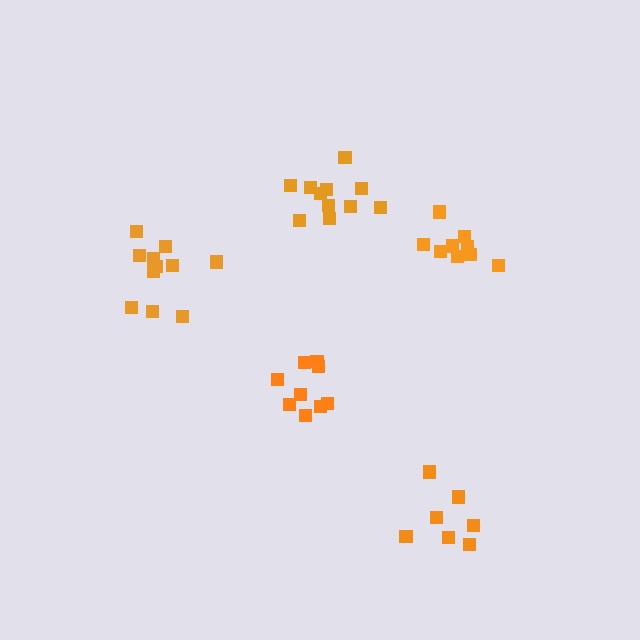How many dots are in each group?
Group 1: 7 dots, Group 2: 11 dots, Group 3: 9 dots, Group 4: 9 dots, Group 5: 11 dots (47 total).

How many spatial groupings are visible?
There are 5 spatial groupings.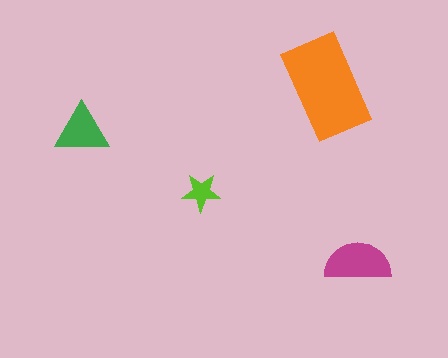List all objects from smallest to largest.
The lime star, the green triangle, the magenta semicircle, the orange rectangle.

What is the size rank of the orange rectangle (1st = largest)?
1st.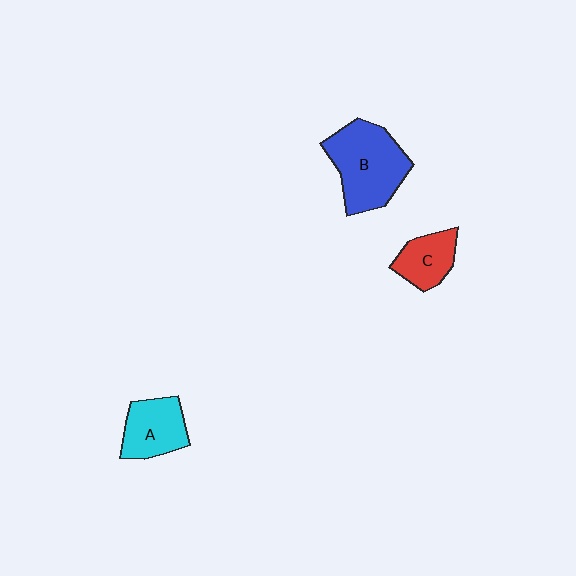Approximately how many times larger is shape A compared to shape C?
Approximately 1.2 times.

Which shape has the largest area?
Shape B (blue).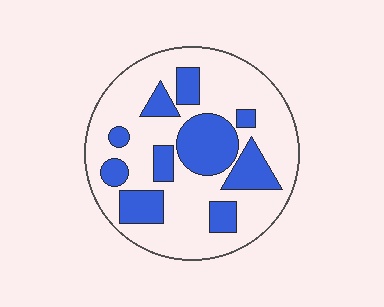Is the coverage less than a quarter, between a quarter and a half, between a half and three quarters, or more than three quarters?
Between a quarter and a half.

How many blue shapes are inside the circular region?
10.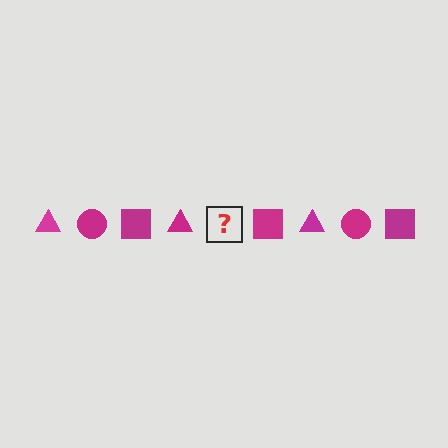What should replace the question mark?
The question mark should be replaced with a magenta circle.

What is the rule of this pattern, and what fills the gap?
The rule is that the pattern cycles through triangle, circle, square shapes in magenta. The gap should be filled with a magenta circle.